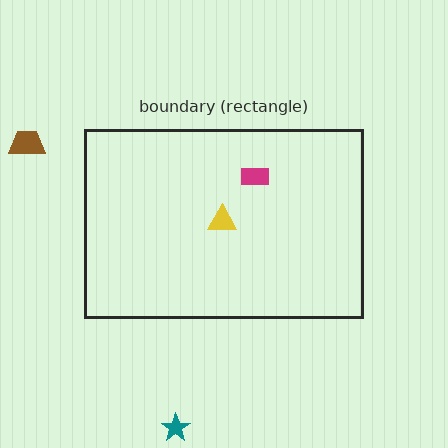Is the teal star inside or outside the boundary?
Outside.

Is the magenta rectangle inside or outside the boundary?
Inside.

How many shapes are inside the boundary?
2 inside, 2 outside.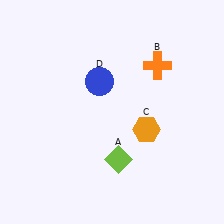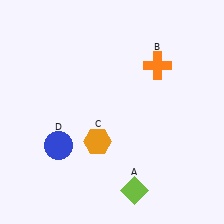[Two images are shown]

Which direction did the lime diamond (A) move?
The lime diamond (A) moved down.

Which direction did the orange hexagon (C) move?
The orange hexagon (C) moved left.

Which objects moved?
The objects that moved are: the lime diamond (A), the orange hexagon (C), the blue circle (D).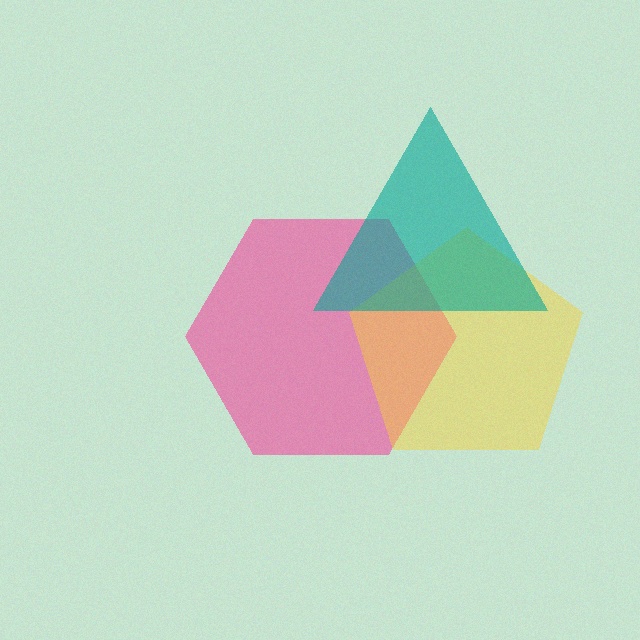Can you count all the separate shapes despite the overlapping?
Yes, there are 3 separate shapes.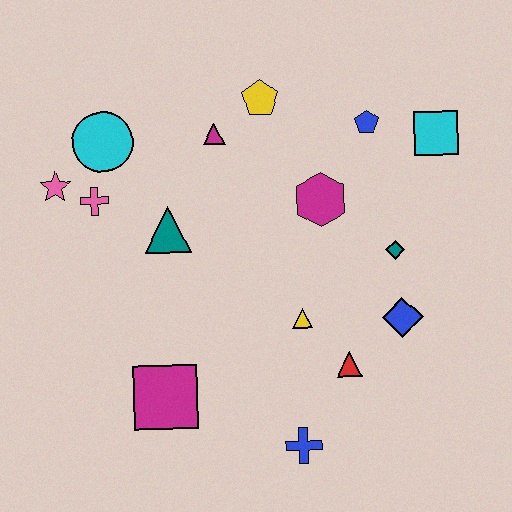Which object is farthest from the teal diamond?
The pink star is farthest from the teal diamond.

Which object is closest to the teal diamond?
The blue diamond is closest to the teal diamond.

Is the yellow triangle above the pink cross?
No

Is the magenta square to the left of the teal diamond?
Yes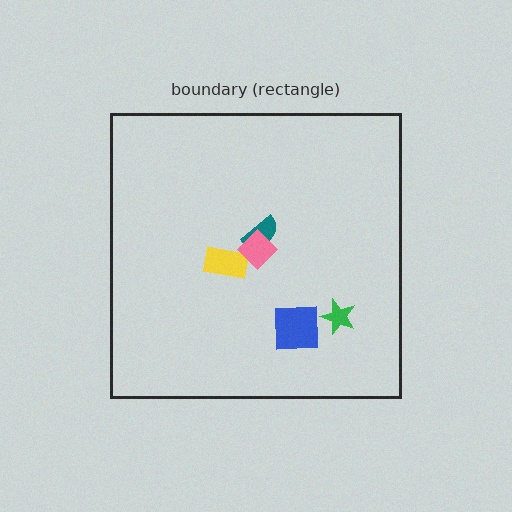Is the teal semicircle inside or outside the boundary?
Inside.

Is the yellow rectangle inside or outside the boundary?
Inside.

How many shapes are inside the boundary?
5 inside, 0 outside.